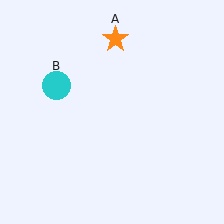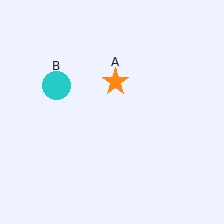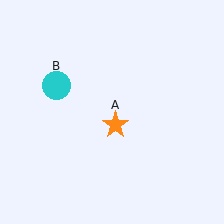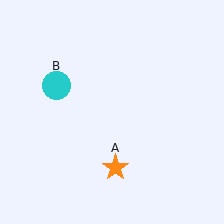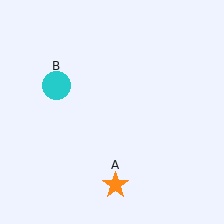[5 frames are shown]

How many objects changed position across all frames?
1 object changed position: orange star (object A).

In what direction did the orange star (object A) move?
The orange star (object A) moved down.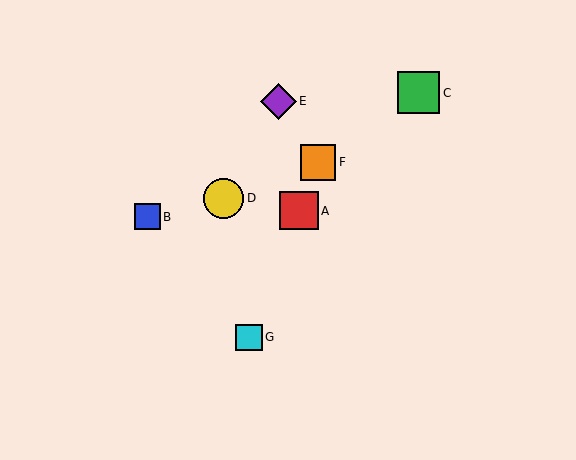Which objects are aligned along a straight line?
Objects A, F, G are aligned along a straight line.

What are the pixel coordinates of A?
Object A is at (299, 211).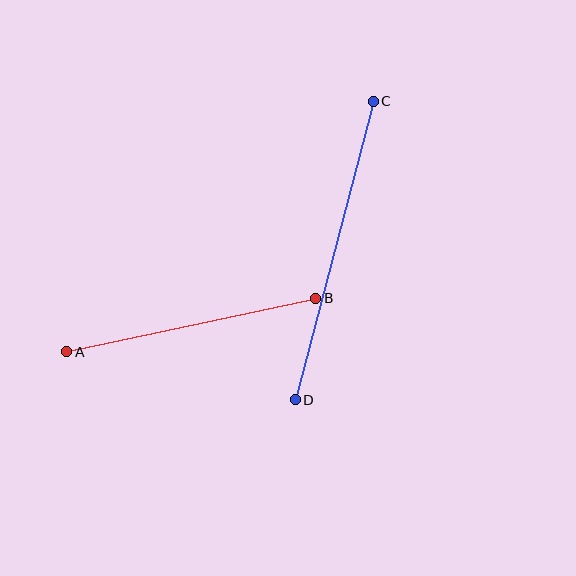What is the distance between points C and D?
The distance is approximately 308 pixels.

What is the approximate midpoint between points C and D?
The midpoint is at approximately (334, 250) pixels.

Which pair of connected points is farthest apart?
Points C and D are farthest apart.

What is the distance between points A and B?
The distance is approximately 255 pixels.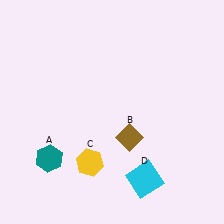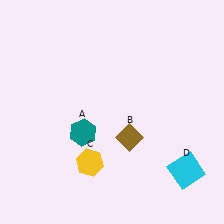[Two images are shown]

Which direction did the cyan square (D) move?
The cyan square (D) moved right.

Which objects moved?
The objects that moved are: the teal hexagon (A), the cyan square (D).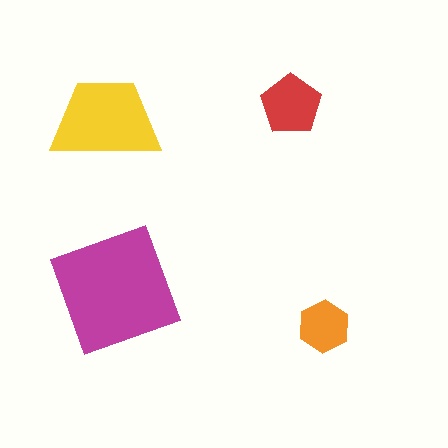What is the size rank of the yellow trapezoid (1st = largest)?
2nd.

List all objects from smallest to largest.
The orange hexagon, the red pentagon, the yellow trapezoid, the magenta square.